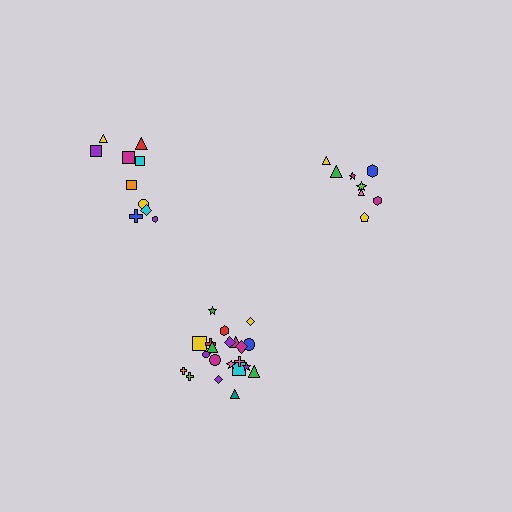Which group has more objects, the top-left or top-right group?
The top-left group.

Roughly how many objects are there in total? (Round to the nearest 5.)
Roughly 40 objects in total.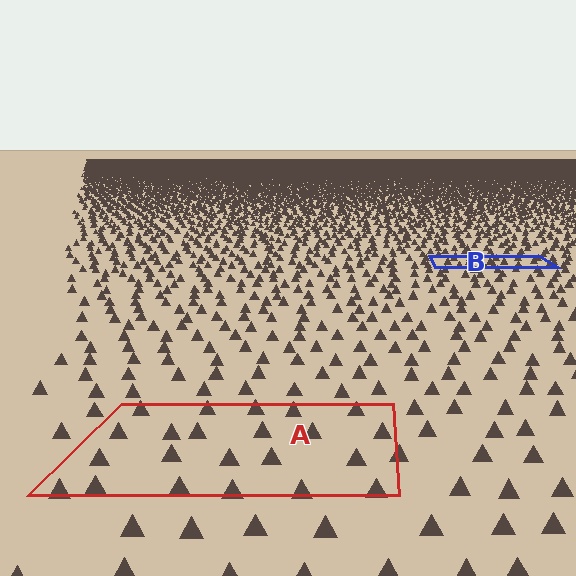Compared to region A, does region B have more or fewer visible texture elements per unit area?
Region B has more texture elements per unit area — they are packed more densely because it is farther away.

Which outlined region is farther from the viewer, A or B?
Region B is farther from the viewer — the texture elements inside it appear smaller and more densely packed.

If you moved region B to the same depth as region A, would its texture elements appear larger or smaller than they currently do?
They would appear larger. At a closer depth, the same texture elements are projected at a bigger on-screen size.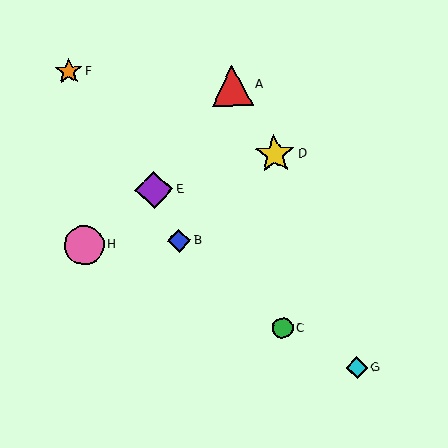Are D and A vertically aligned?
No, D is at x≈275 and A is at x≈232.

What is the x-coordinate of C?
Object C is at x≈283.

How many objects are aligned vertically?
2 objects (C, D) are aligned vertically.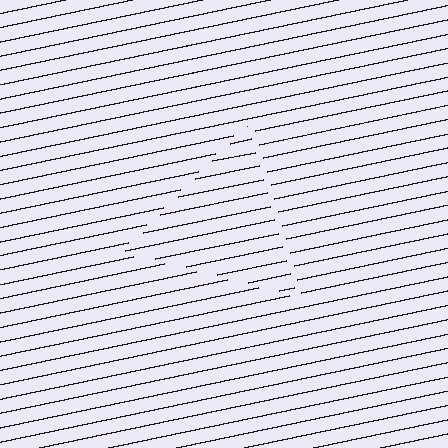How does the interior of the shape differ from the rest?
The interior of the shape contains the same grating, shifted by half a period — the contour is defined by the phase discontinuity where line-ends from the inner and outer gratings abut.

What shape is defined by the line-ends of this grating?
An illusory triangle. The interior of the shape contains the same grating, shifted by half a period — the contour is defined by the phase discontinuity where line-ends from the inner and outer gratings abut.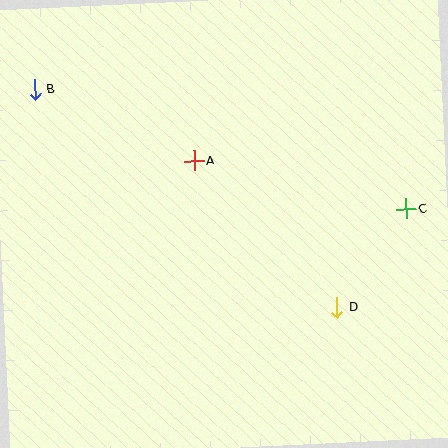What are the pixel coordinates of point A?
Point A is at (194, 161).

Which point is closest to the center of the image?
Point A at (194, 161) is closest to the center.